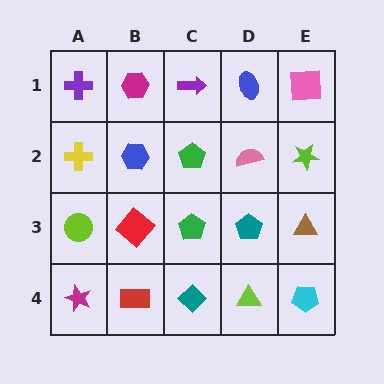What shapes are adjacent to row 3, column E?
A lime star (row 2, column E), a cyan pentagon (row 4, column E), a teal pentagon (row 3, column D).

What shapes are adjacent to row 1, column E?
A lime star (row 2, column E), a blue ellipse (row 1, column D).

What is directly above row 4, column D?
A teal pentagon.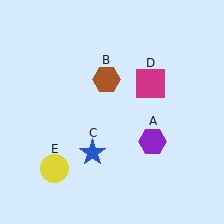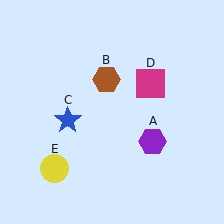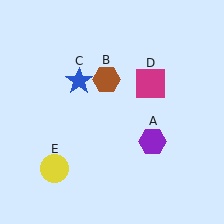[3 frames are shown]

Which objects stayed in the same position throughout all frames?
Purple hexagon (object A) and brown hexagon (object B) and magenta square (object D) and yellow circle (object E) remained stationary.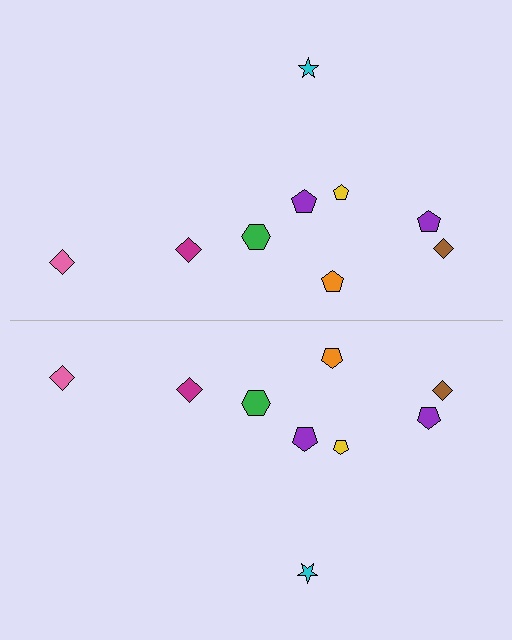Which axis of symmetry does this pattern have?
The pattern has a horizontal axis of symmetry running through the center of the image.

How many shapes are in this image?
There are 18 shapes in this image.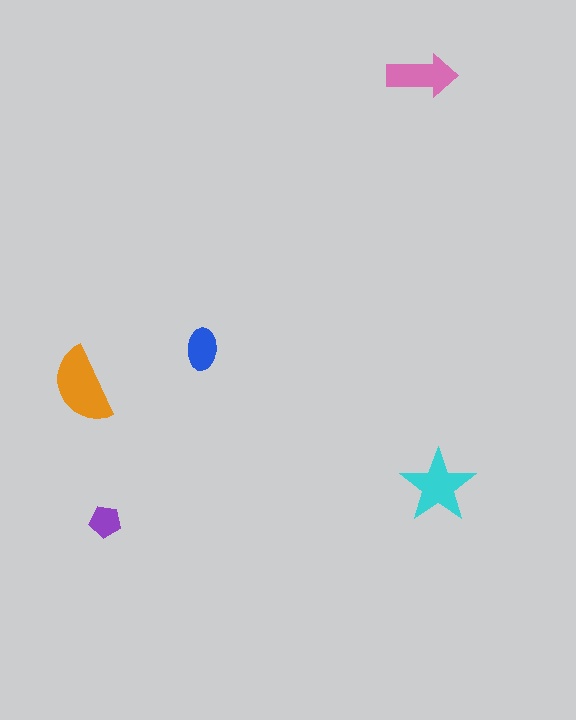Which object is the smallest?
The purple pentagon.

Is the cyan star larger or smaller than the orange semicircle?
Smaller.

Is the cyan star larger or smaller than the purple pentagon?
Larger.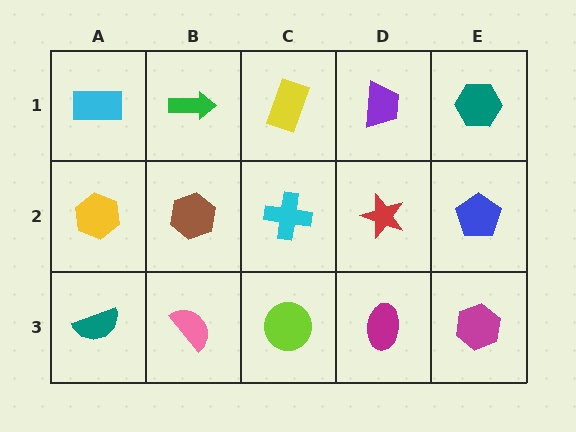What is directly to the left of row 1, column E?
A purple trapezoid.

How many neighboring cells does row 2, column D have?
4.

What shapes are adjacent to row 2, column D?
A purple trapezoid (row 1, column D), a magenta ellipse (row 3, column D), a cyan cross (row 2, column C), a blue pentagon (row 2, column E).